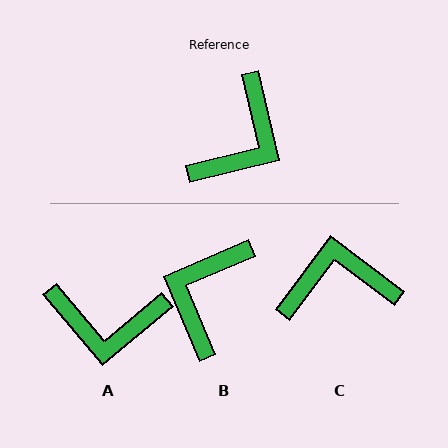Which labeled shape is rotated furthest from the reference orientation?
B, about 171 degrees away.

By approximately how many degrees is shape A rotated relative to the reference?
Approximately 64 degrees clockwise.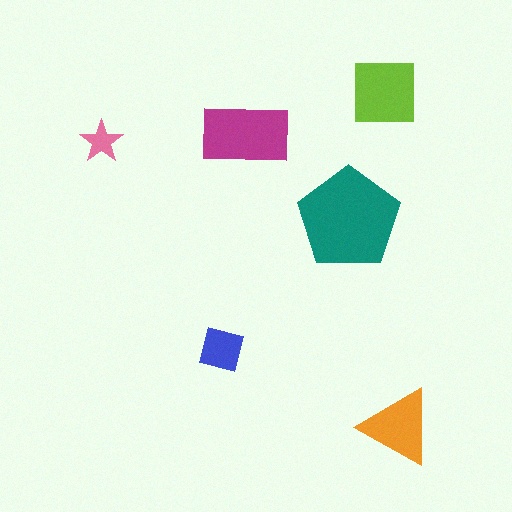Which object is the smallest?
The pink star.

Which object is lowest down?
The orange triangle is bottommost.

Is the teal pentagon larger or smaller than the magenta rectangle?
Larger.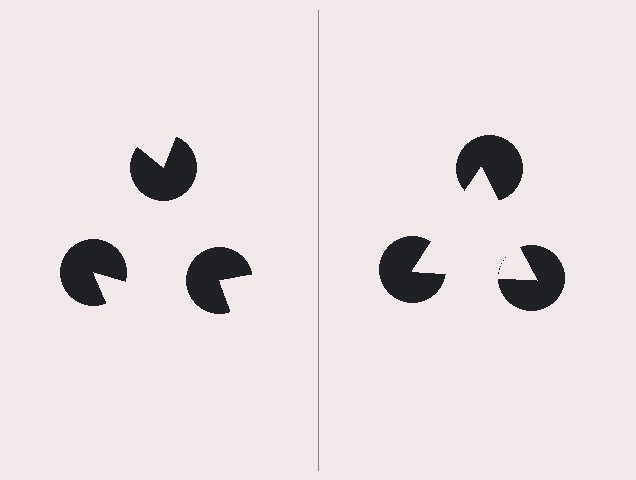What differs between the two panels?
The pac-man discs are positioned identically on both sides; only the wedge orientations differ. On the right they align to a triangle; on the left they are misaligned.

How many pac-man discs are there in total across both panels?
6 — 3 on each side.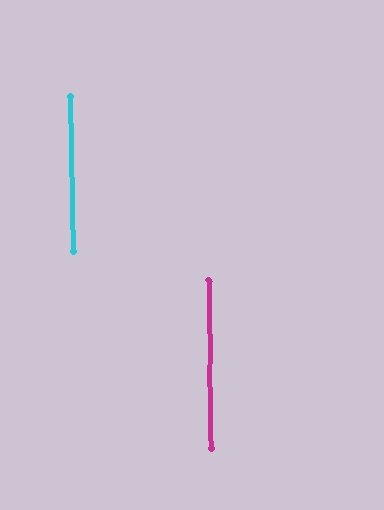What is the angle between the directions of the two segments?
Approximately 1 degree.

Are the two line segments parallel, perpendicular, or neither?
Parallel — their directions differ by only 0.5°.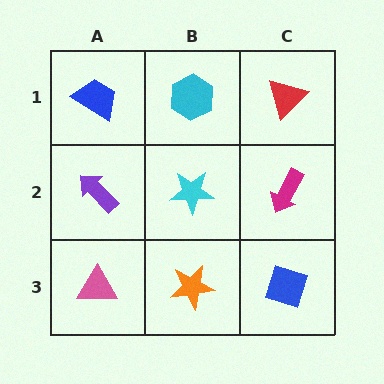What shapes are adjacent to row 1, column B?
A cyan star (row 2, column B), a blue trapezoid (row 1, column A), a red triangle (row 1, column C).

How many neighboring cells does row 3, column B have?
3.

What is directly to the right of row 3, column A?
An orange star.